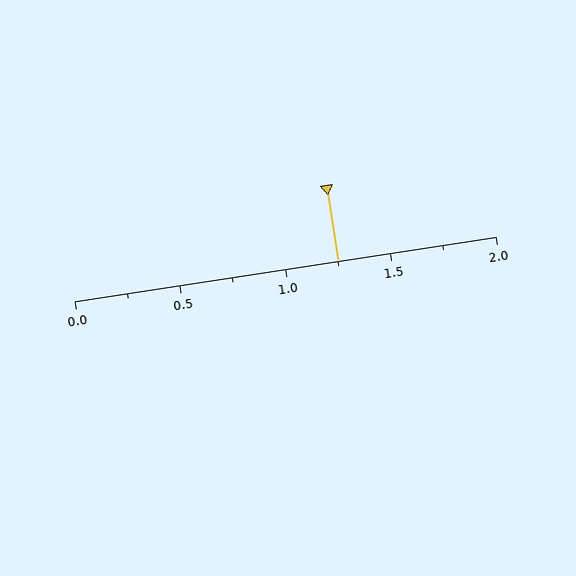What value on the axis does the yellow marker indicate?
The marker indicates approximately 1.25.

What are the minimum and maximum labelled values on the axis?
The axis runs from 0.0 to 2.0.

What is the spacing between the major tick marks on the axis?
The major ticks are spaced 0.5 apart.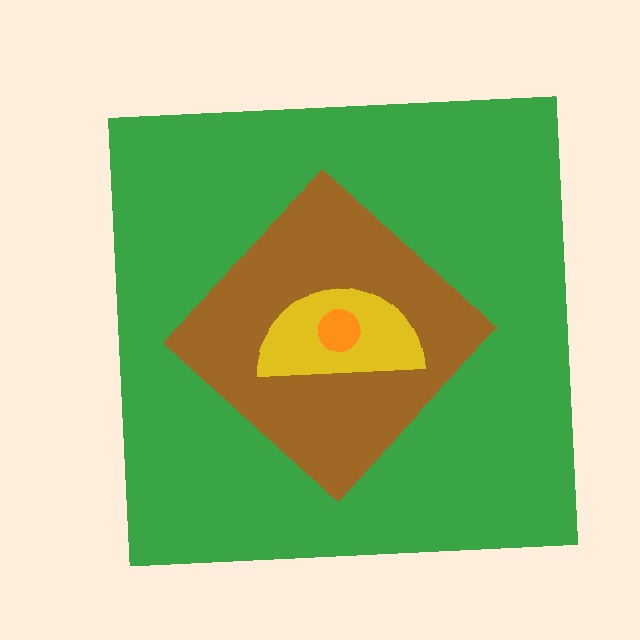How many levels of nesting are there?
4.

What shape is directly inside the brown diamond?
The yellow semicircle.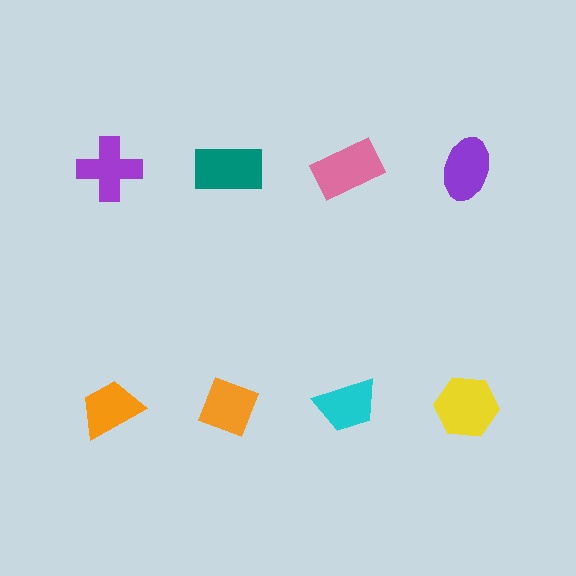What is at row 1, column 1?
A purple cross.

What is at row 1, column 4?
A purple ellipse.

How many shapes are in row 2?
4 shapes.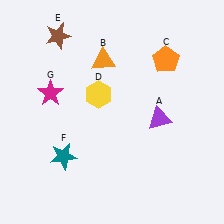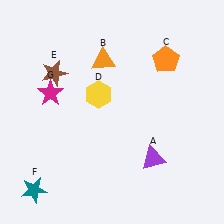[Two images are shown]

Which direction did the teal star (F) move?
The teal star (F) moved down.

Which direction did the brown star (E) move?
The brown star (E) moved down.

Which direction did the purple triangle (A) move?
The purple triangle (A) moved down.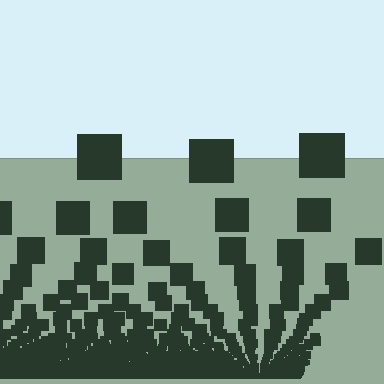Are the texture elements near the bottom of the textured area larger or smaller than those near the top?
Smaller. The gradient is inverted — elements near the bottom are smaller and denser.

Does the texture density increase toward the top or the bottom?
Density increases toward the bottom.